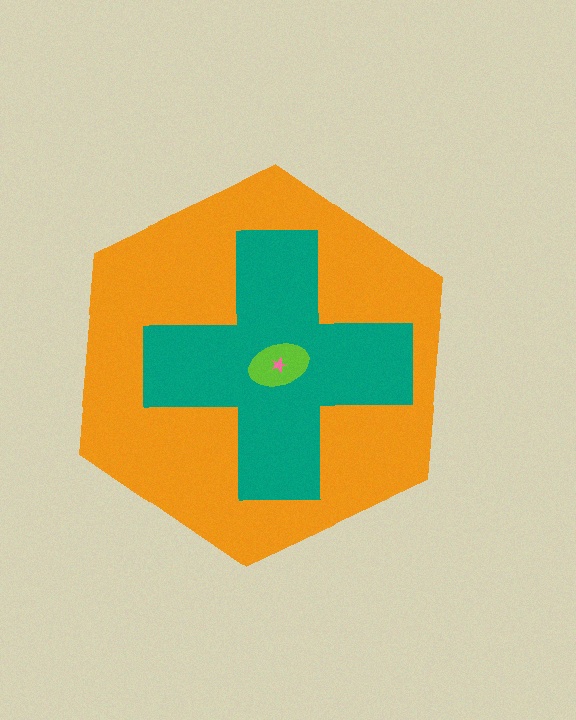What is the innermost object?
The pink star.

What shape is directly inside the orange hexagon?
The teal cross.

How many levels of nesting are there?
4.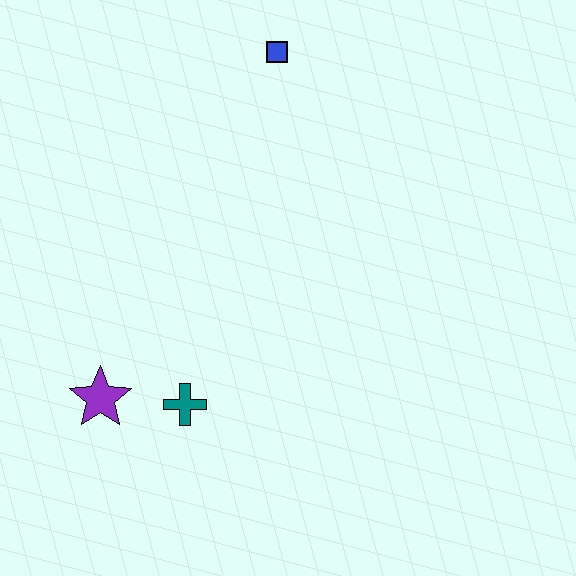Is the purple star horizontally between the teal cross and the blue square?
No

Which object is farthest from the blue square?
The purple star is farthest from the blue square.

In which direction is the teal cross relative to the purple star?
The teal cross is to the right of the purple star.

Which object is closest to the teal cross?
The purple star is closest to the teal cross.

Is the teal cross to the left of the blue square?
Yes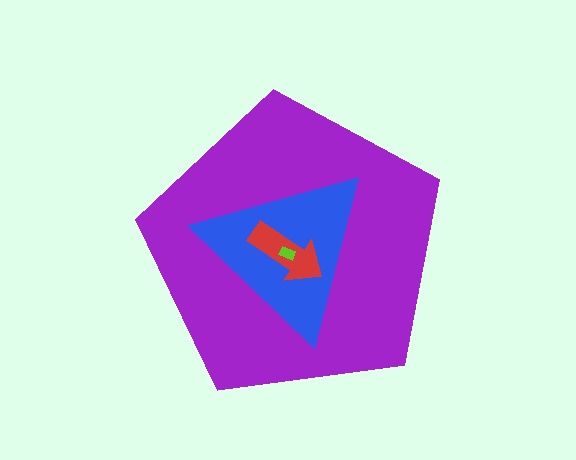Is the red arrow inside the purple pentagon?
Yes.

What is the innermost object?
The lime rectangle.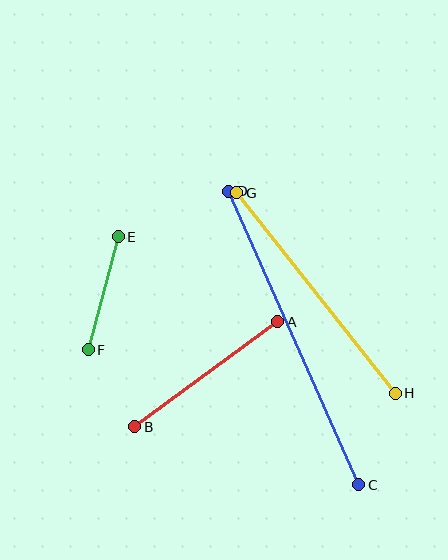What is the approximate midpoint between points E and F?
The midpoint is at approximately (103, 293) pixels.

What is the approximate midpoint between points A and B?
The midpoint is at approximately (206, 374) pixels.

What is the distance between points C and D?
The distance is approximately 321 pixels.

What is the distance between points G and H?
The distance is approximately 255 pixels.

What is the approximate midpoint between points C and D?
The midpoint is at approximately (294, 338) pixels.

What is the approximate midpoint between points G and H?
The midpoint is at approximately (316, 293) pixels.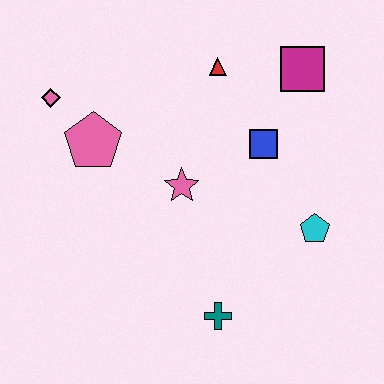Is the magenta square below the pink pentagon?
No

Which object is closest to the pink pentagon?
The pink diamond is closest to the pink pentagon.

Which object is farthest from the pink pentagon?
The cyan pentagon is farthest from the pink pentagon.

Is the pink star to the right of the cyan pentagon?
No